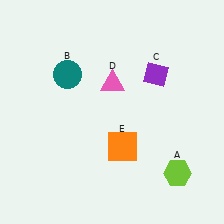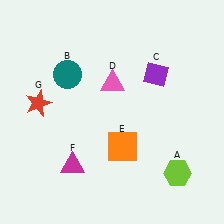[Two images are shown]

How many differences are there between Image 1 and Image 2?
There are 2 differences between the two images.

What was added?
A magenta triangle (F), a red star (G) were added in Image 2.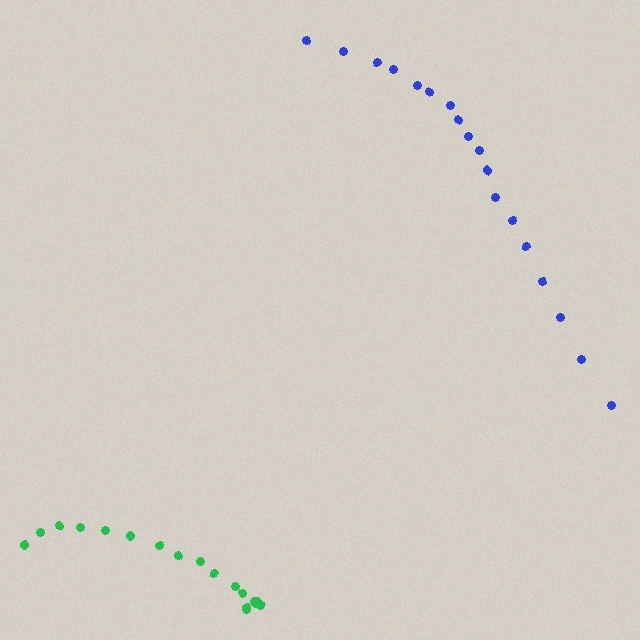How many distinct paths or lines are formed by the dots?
There are 2 distinct paths.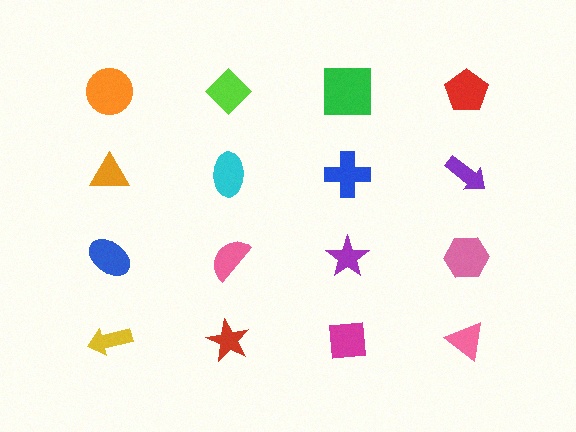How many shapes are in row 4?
4 shapes.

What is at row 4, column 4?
A pink triangle.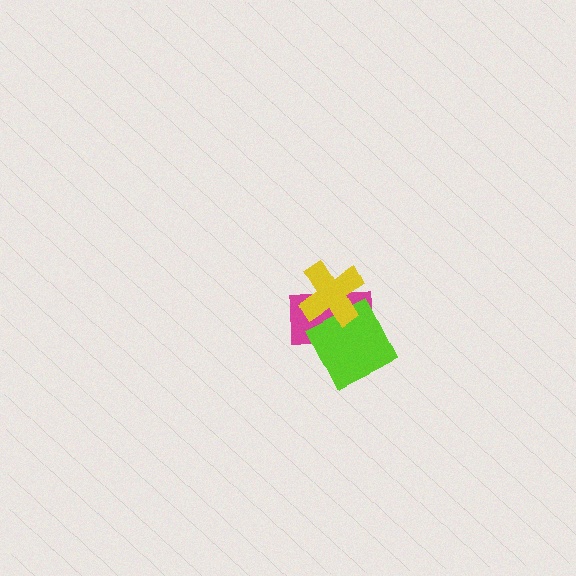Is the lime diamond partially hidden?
Yes, it is partially covered by another shape.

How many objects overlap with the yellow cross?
2 objects overlap with the yellow cross.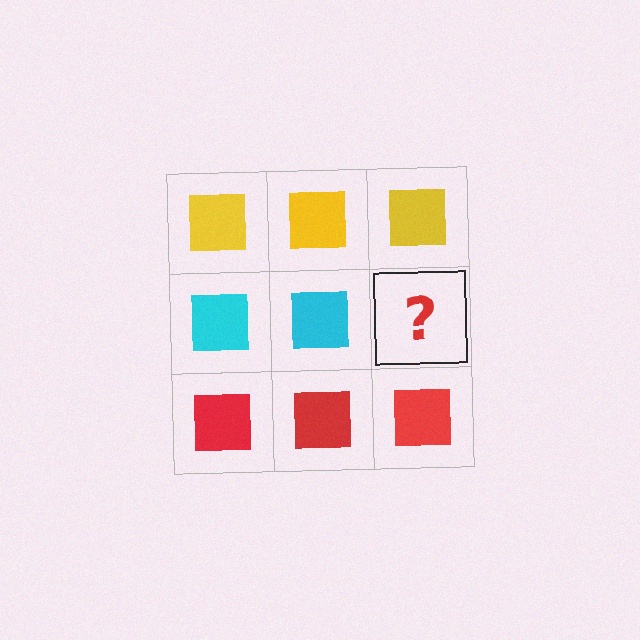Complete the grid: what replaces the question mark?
The question mark should be replaced with a cyan square.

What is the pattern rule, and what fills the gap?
The rule is that each row has a consistent color. The gap should be filled with a cyan square.